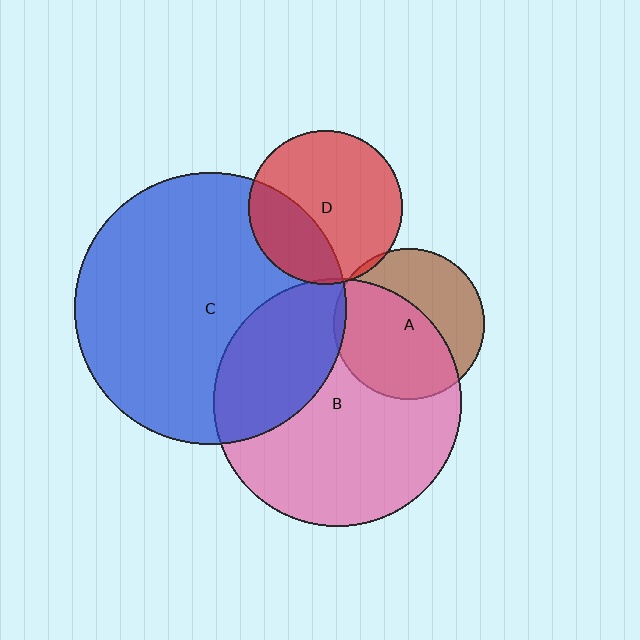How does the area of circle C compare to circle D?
Approximately 3.1 times.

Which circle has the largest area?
Circle C (blue).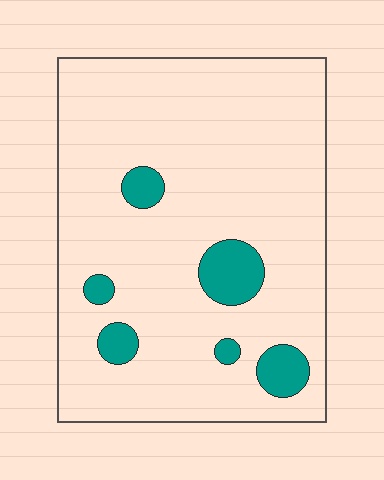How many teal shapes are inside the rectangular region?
6.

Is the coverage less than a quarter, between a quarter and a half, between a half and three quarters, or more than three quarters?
Less than a quarter.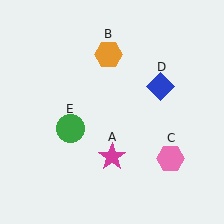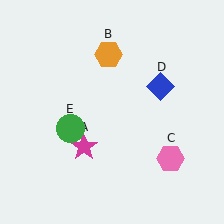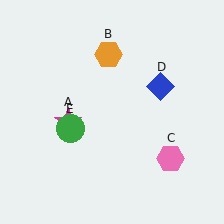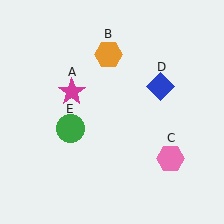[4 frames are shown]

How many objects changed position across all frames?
1 object changed position: magenta star (object A).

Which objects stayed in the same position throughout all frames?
Orange hexagon (object B) and pink hexagon (object C) and blue diamond (object D) and green circle (object E) remained stationary.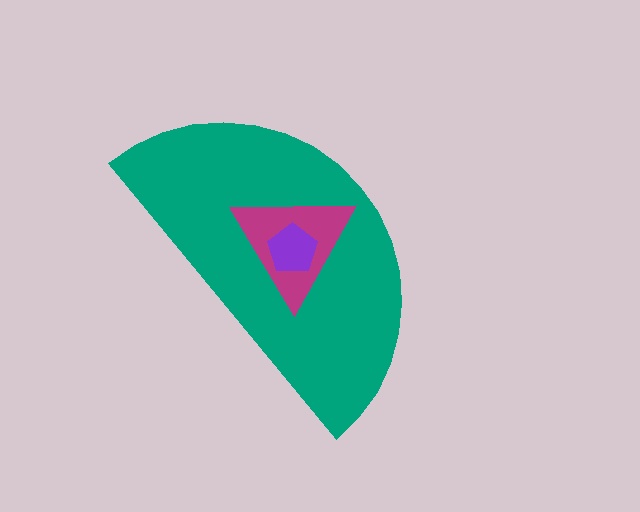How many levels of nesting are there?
3.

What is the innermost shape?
The purple pentagon.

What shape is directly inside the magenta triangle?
The purple pentagon.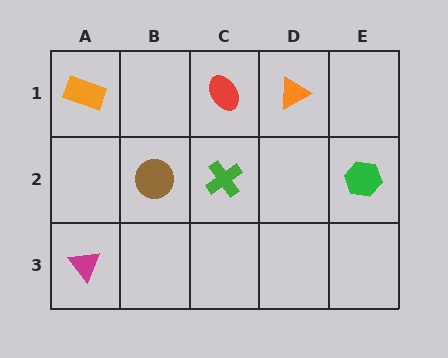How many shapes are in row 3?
1 shape.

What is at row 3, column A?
A magenta triangle.